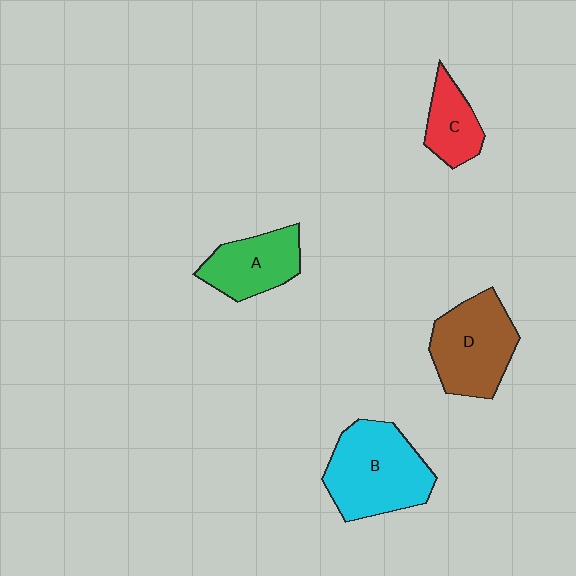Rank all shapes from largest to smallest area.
From largest to smallest: B (cyan), D (brown), A (green), C (red).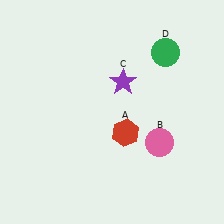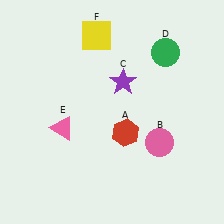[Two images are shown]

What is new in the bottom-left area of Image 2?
A pink triangle (E) was added in the bottom-left area of Image 2.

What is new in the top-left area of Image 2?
A yellow square (F) was added in the top-left area of Image 2.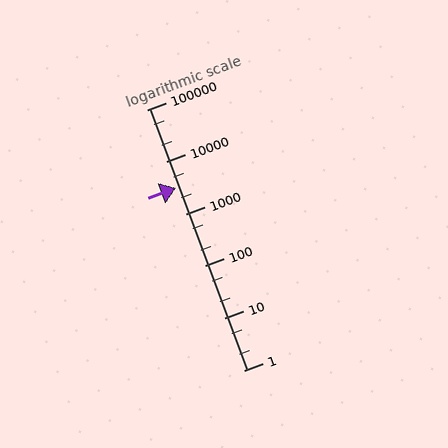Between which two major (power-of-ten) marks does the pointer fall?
The pointer is between 1000 and 10000.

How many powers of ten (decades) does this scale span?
The scale spans 5 decades, from 1 to 100000.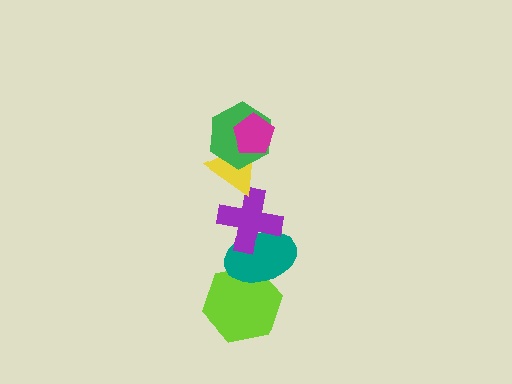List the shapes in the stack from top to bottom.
From top to bottom: the magenta pentagon, the green hexagon, the yellow triangle, the purple cross, the teal ellipse, the lime hexagon.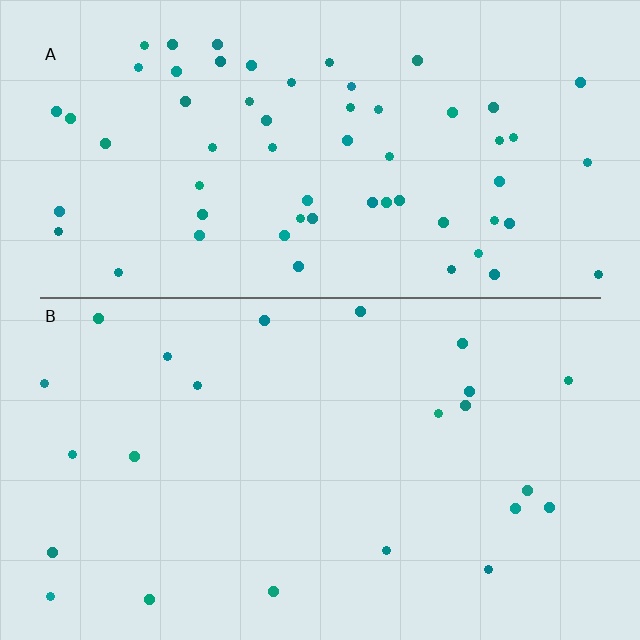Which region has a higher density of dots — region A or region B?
A (the top).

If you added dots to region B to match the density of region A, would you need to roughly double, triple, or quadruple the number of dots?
Approximately triple.